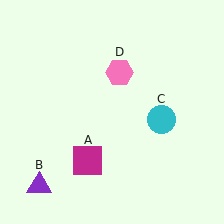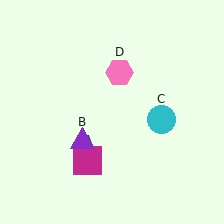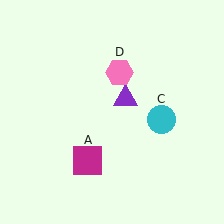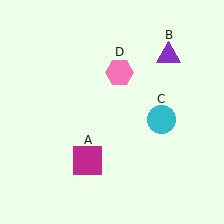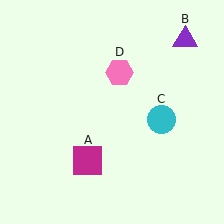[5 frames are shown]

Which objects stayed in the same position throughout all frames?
Magenta square (object A) and cyan circle (object C) and pink hexagon (object D) remained stationary.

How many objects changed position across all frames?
1 object changed position: purple triangle (object B).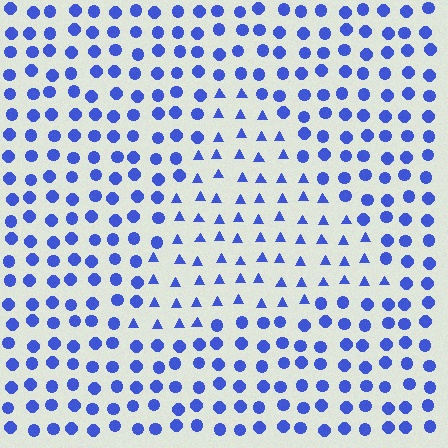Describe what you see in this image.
The image is filled with small blue elements arranged in a uniform grid. A triangle-shaped region contains triangles, while the surrounding area contains circles. The boundary is defined purely by the change in element shape.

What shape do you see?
I see a triangle.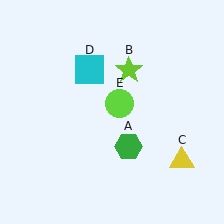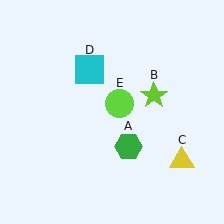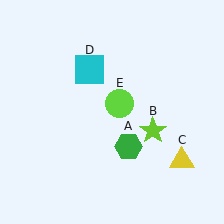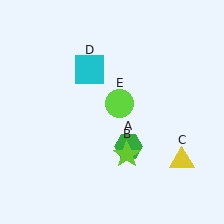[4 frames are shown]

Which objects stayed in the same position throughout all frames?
Green hexagon (object A) and yellow triangle (object C) and cyan square (object D) and lime circle (object E) remained stationary.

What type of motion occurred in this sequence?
The lime star (object B) rotated clockwise around the center of the scene.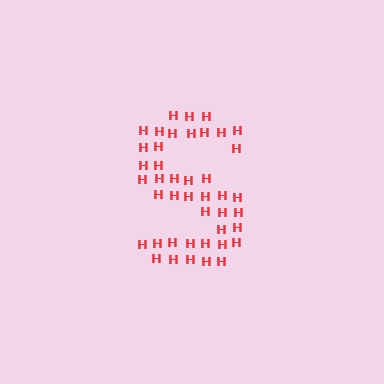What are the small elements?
The small elements are letter H's.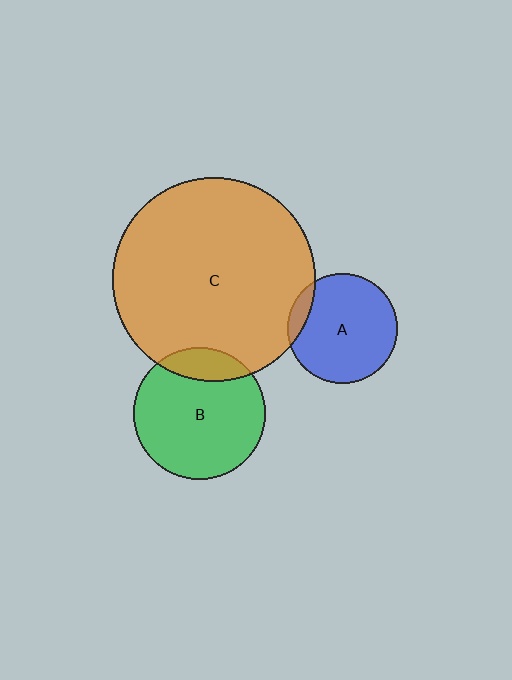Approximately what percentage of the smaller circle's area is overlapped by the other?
Approximately 10%.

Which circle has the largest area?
Circle C (orange).